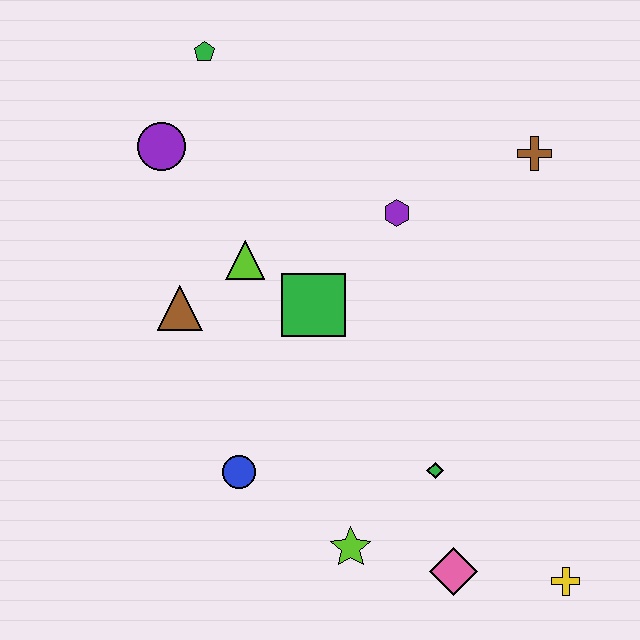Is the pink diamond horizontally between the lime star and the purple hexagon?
No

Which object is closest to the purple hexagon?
The green square is closest to the purple hexagon.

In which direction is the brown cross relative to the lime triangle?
The brown cross is to the right of the lime triangle.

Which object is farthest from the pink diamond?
The green pentagon is farthest from the pink diamond.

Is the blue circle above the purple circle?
No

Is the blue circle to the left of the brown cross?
Yes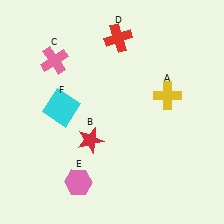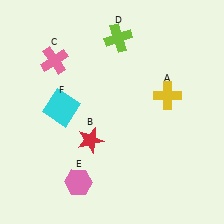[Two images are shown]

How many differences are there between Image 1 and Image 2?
There is 1 difference between the two images.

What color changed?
The cross (D) changed from red in Image 1 to lime in Image 2.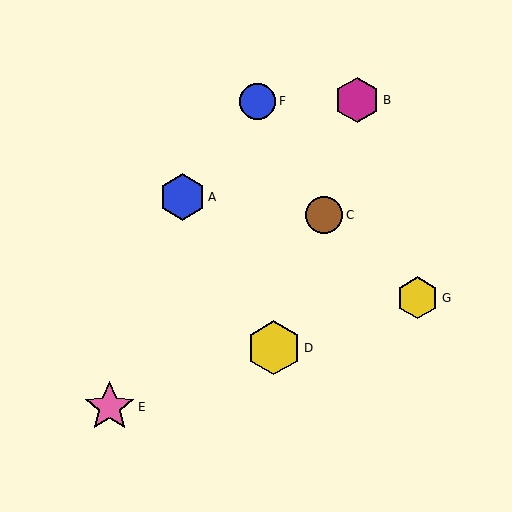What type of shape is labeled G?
Shape G is a yellow hexagon.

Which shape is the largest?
The yellow hexagon (labeled D) is the largest.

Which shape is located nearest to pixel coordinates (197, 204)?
The blue hexagon (labeled A) at (182, 197) is nearest to that location.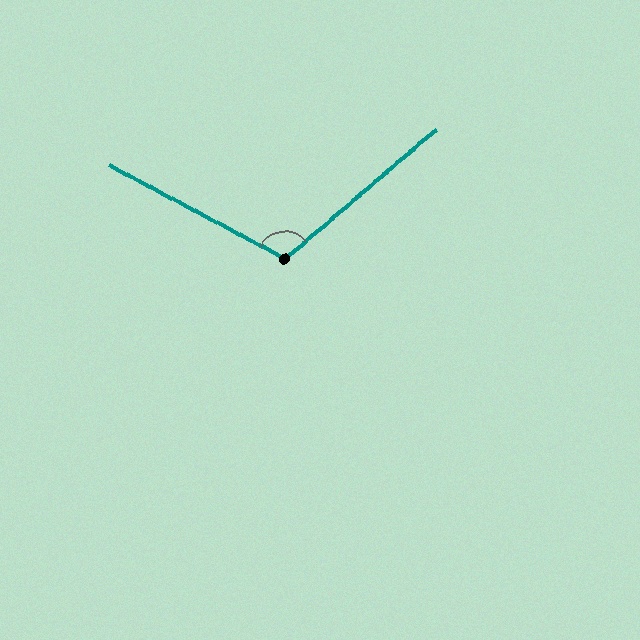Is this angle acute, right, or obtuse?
It is obtuse.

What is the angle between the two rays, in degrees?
Approximately 111 degrees.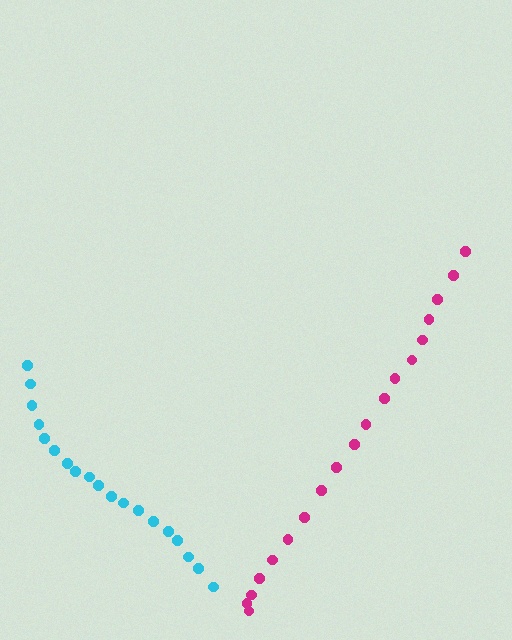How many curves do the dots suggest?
There are 2 distinct paths.